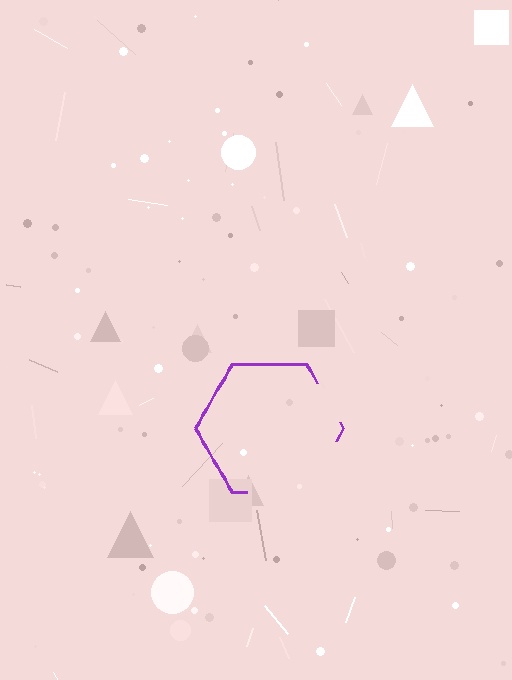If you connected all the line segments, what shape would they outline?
They would outline a hexagon.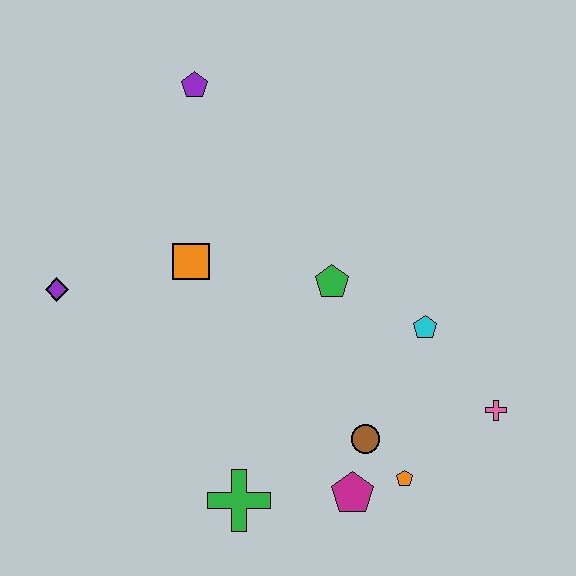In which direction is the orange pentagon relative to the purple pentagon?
The orange pentagon is below the purple pentagon.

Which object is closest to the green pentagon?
The cyan pentagon is closest to the green pentagon.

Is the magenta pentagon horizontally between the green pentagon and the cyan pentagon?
Yes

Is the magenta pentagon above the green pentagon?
No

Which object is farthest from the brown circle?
The purple pentagon is farthest from the brown circle.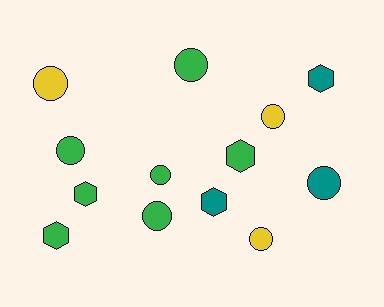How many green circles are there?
There are 4 green circles.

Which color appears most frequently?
Green, with 7 objects.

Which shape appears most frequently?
Circle, with 8 objects.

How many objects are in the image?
There are 13 objects.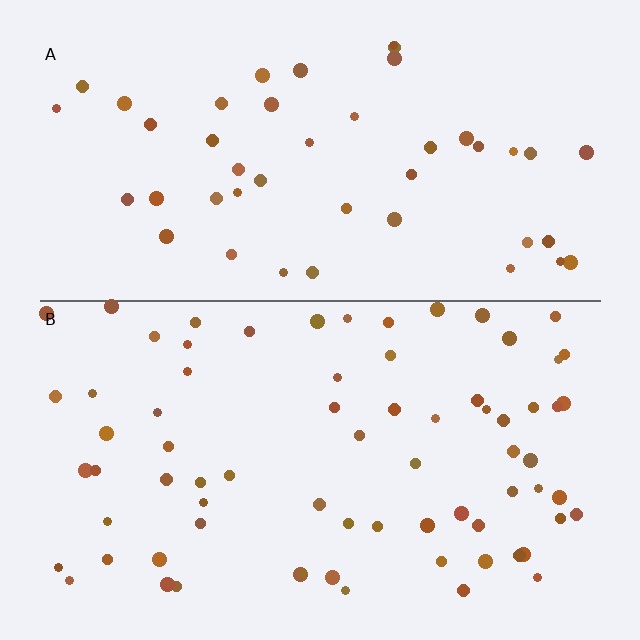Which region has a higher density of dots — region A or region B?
B (the bottom).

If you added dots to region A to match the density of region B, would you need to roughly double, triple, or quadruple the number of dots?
Approximately double.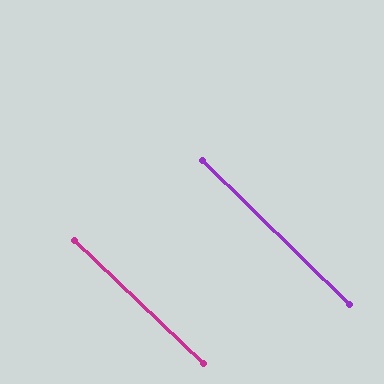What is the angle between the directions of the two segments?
Approximately 1 degree.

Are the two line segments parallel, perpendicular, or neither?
Parallel — their directions differ by only 0.9°.